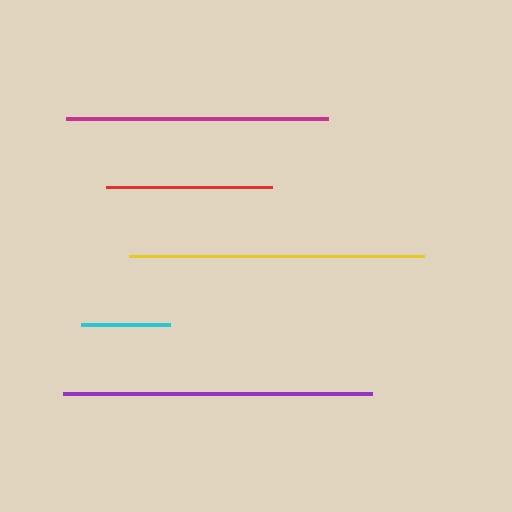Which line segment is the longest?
The purple line is the longest at approximately 309 pixels.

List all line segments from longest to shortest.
From longest to shortest: purple, yellow, magenta, red, cyan.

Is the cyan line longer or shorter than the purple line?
The purple line is longer than the cyan line.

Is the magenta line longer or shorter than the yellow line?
The yellow line is longer than the magenta line.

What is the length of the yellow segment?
The yellow segment is approximately 295 pixels long.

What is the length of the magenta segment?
The magenta segment is approximately 262 pixels long.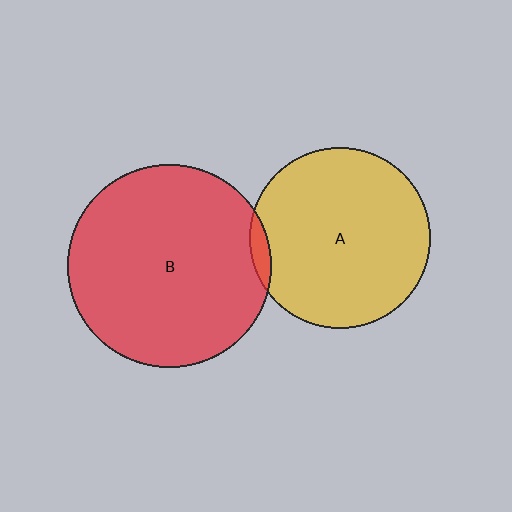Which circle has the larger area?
Circle B (red).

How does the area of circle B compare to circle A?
Approximately 1.3 times.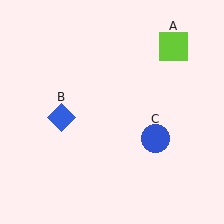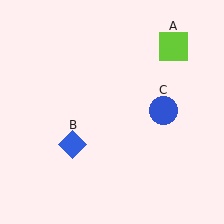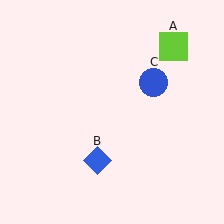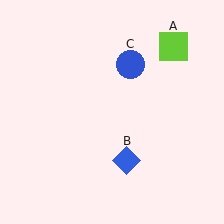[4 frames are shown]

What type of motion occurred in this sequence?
The blue diamond (object B), blue circle (object C) rotated counterclockwise around the center of the scene.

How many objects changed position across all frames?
2 objects changed position: blue diamond (object B), blue circle (object C).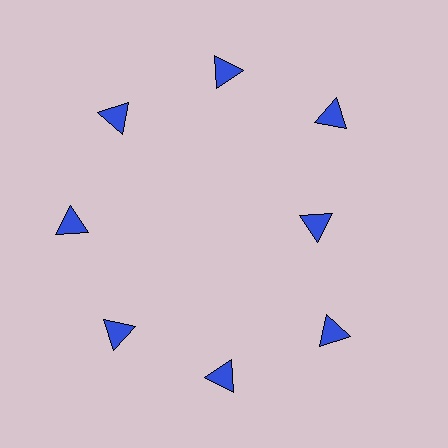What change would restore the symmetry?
The symmetry would be restored by moving it outward, back onto the ring so that all 8 triangles sit at equal angles and equal distance from the center.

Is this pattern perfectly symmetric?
No. The 8 blue triangles are arranged in a ring, but one element near the 3 o'clock position is pulled inward toward the center, breaking the 8-fold rotational symmetry.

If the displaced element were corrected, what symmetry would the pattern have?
It would have 8-fold rotational symmetry — the pattern would map onto itself every 45 degrees.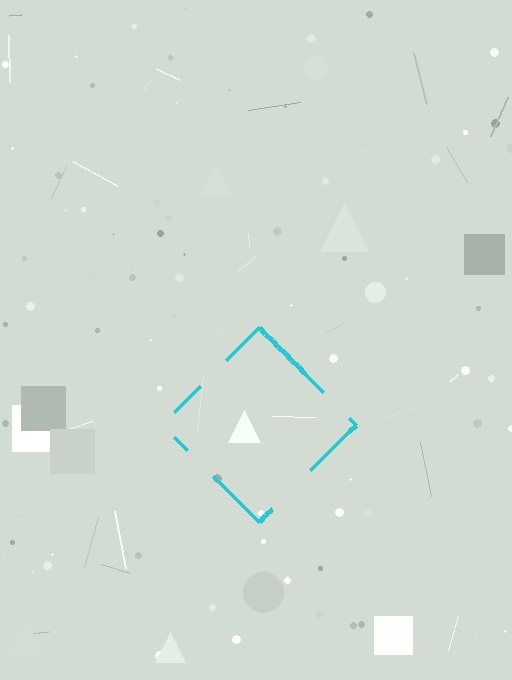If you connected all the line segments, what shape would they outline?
They would outline a diamond.